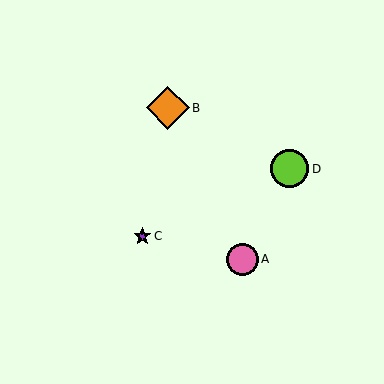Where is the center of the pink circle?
The center of the pink circle is at (243, 259).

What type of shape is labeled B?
Shape B is an orange diamond.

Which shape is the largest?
The orange diamond (labeled B) is the largest.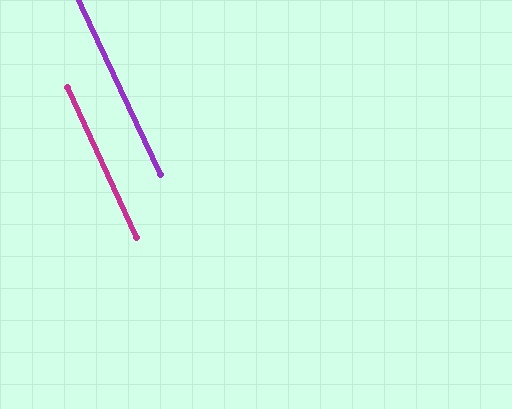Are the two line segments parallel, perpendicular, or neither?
Parallel — their directions differ by only 0.3°.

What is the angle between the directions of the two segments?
Approximately 0 degrees.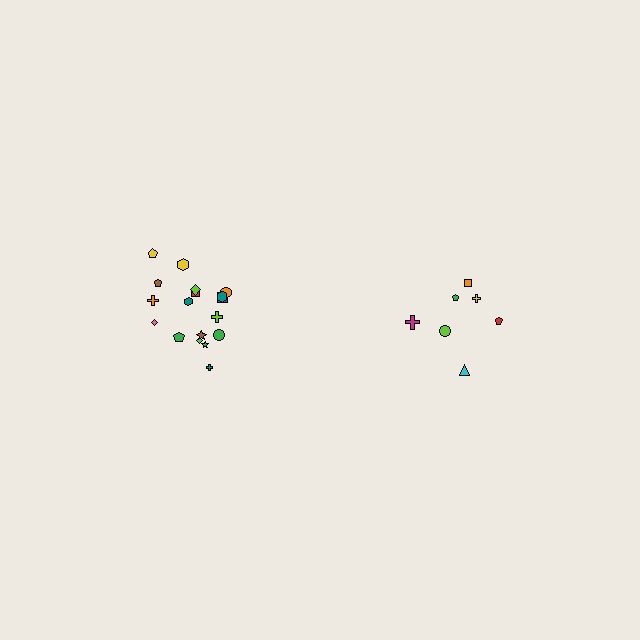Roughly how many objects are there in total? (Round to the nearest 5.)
Roughly 25 objects in total.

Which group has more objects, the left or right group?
The left group.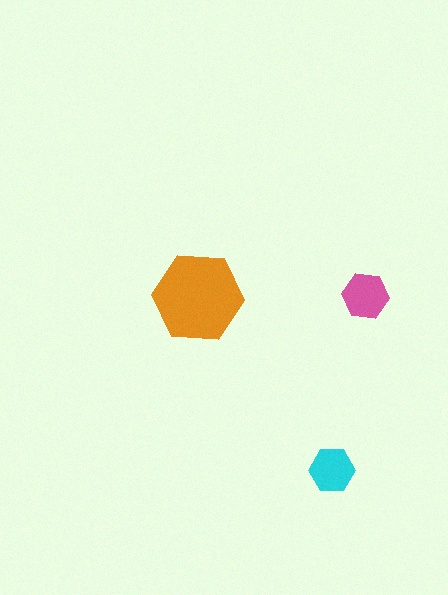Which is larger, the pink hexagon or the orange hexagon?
The orange one.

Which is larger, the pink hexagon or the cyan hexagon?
The pink one.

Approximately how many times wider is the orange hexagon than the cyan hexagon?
About 2 times wider.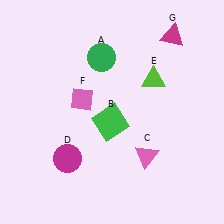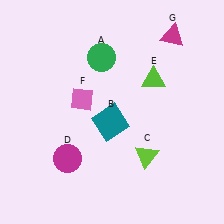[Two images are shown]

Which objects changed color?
B changed from green to teal. C changed from pink to lime.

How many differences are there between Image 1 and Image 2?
There are 2 differences between the two images.